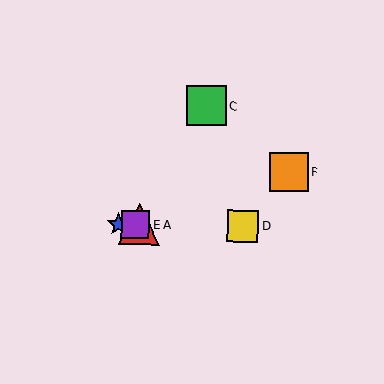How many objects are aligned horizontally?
4 objects (A, B, D, E) are aligned horizontally.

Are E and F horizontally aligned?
No, E is at y≈225 and F is at y≈172.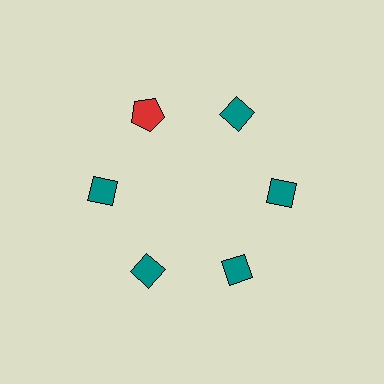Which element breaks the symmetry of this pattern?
The red pentagon at roughly the 11 o'clock position breaks the symmetry. All other shapes are teal diamonds.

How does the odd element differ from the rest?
It differs in both color (red instead of teal) and shape (pentagon instead of diamond).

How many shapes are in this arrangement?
There are 6 shapes arranged in a ring pattern.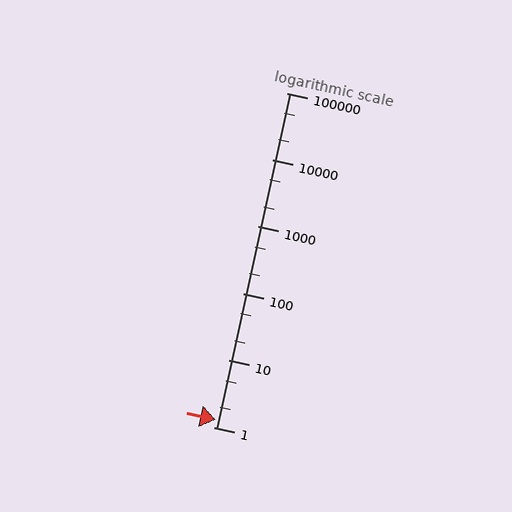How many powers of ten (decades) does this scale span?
The scale spans 5 decades, from 1 to 100000.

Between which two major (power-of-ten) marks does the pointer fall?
The pointer is between 1 and 10.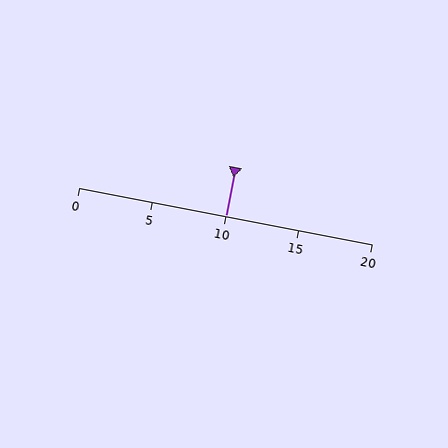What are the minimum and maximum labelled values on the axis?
The axis runs from 0 to 20.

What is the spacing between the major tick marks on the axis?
The major ticks are spaced 5 apart.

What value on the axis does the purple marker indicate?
The marker indicates approximately 10.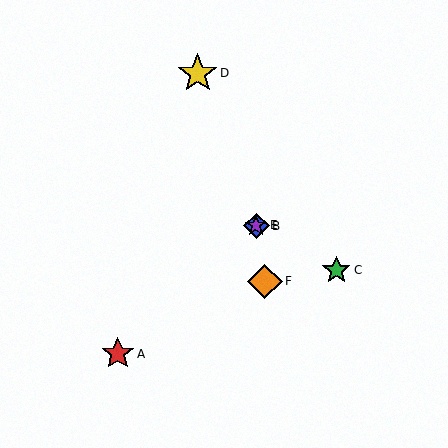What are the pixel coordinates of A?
Object A is at (118, 354).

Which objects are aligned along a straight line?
Objects B, C, E are aligned along a straight line.